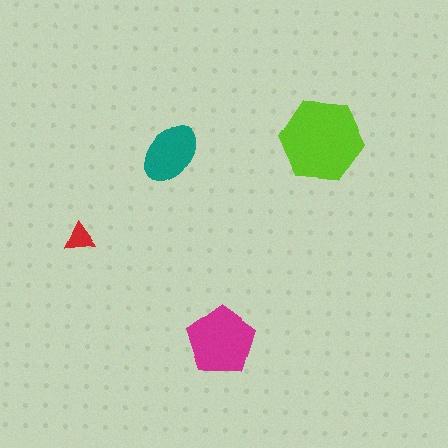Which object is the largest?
The lime hexagon.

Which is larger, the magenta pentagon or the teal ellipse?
The magenta pentagon.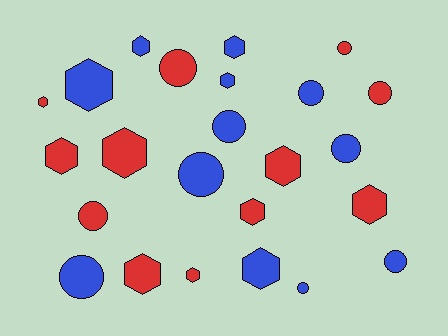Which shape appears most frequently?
Hexagon, with 13 objects.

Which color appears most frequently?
Red, with 12 objects.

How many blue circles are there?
There are 7 blue circles.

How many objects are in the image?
There are 24 objects.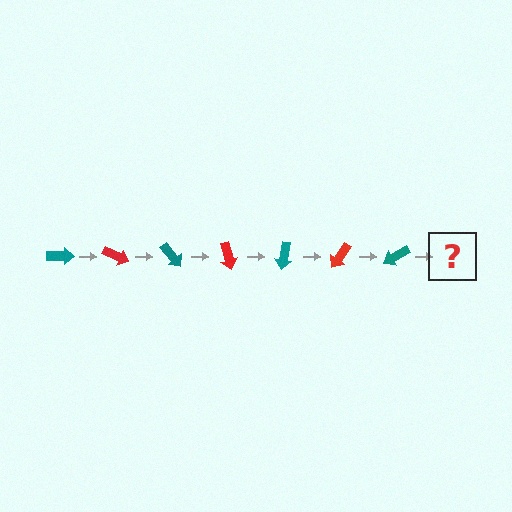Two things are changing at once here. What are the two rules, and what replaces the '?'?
The two rules are that it rotates 25 degrees each step and the color cycles through teal and red. The '?' should be a red arrow, rotated 175 degrees from the start.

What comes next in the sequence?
The next element should be a red arrow, rotated 175 degrees from the start.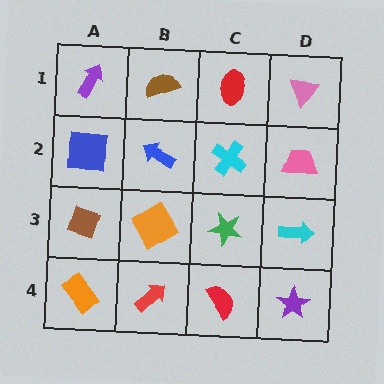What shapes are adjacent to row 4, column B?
An orange diamond (row 3, column B), an orange rectangle (row 4, column A), a red semicircle (row 4, column C).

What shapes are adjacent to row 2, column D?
A pink triangle (row 1, column D), a cyan arrow (row 3, column D), a cyan cross (row 2, column C).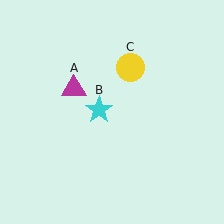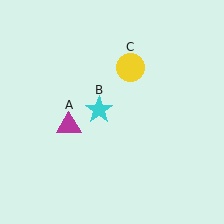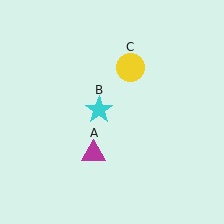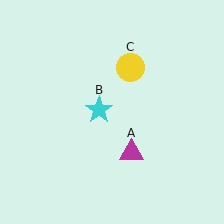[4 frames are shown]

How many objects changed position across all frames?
1 object changed position: magenta triangle (object A).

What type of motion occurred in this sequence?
The magenta triangle (object A) rotated counterclockwise around the center of the scene.